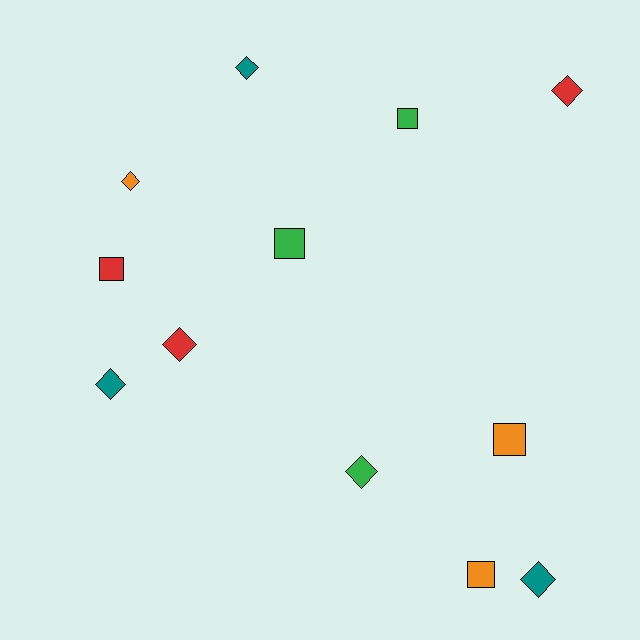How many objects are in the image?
There are 12 objects.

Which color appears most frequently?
Teal, with 3 objects.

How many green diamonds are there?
There is 1 green diamond.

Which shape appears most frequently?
Diamond, with 7 objects.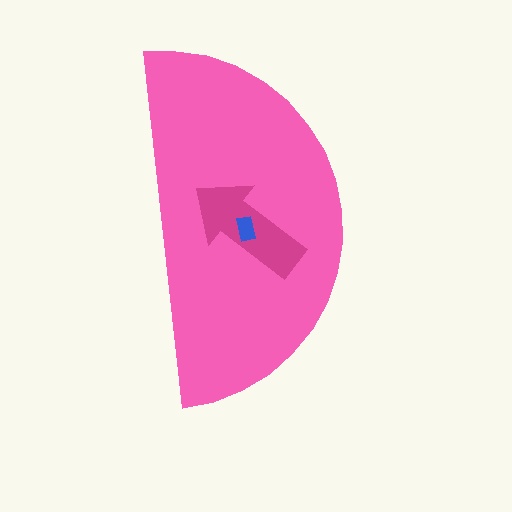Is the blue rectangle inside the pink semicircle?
Yes.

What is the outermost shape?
The pink semicircle.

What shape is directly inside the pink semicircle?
The magenta arrow.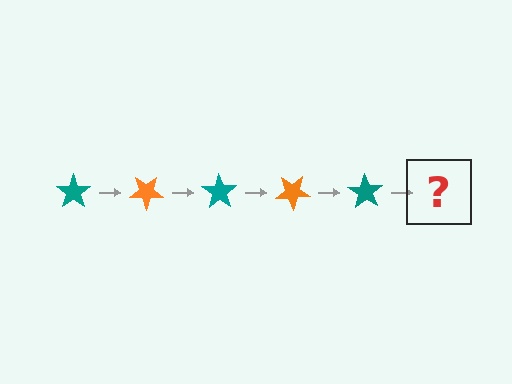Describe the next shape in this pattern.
It should be an orange star, rotated 175 degrees from the start.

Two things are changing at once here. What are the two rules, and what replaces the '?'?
The two rules are that it rotates 35 degrees each step and the color cycles through teal and orange. The '?' should be an orange star, rotated 175 degrees from the start.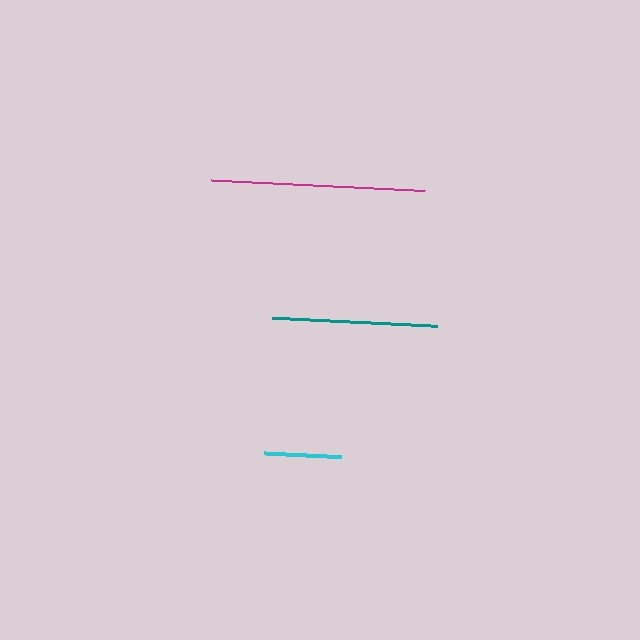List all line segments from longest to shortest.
From longest to shortest: magenta, teal, cyan.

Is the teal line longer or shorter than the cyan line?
The teal line is longer than the cyan line.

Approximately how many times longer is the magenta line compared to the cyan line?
The magenta line is approximately 2.8 times the length of the cyan line.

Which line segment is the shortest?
The cyan line is the shortest at approximately 77 pixels.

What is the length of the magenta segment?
The magenta segment is approximately 214 pixels long.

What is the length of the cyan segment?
The cyan segment is approximately 77 pixels long.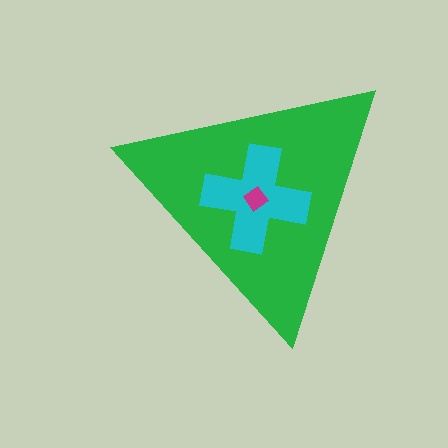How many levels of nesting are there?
3.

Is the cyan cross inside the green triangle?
Yes.